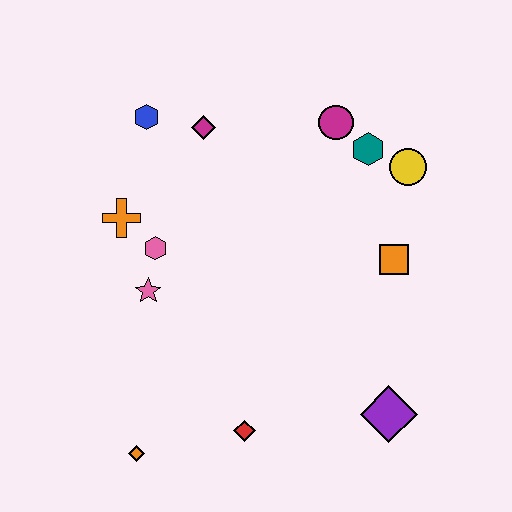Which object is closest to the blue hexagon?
The magenta diamond is closest to the blue hexagon.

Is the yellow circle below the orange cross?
No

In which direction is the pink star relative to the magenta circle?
The pink star is to the left of the magenta circle.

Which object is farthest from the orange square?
The orange diamond is farthest from the orange square.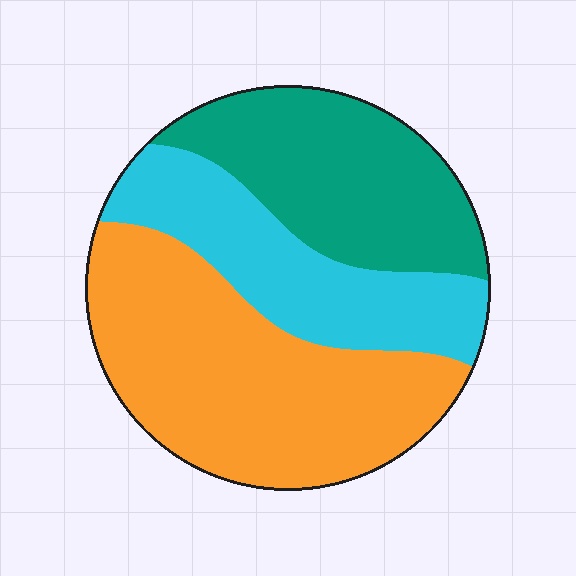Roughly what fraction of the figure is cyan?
Cyan takes up about one quarter (1/4) of the figure.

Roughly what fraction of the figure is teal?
Teal covers about 30% of the figure.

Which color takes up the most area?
Orange, at roughly 45%.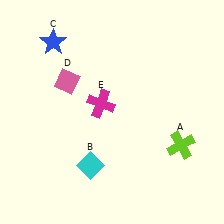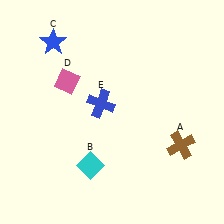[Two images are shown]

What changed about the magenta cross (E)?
In Image 1, E is magenta. In Image 2, it changed to blue.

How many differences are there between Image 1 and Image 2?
There are 2 differences between the two images.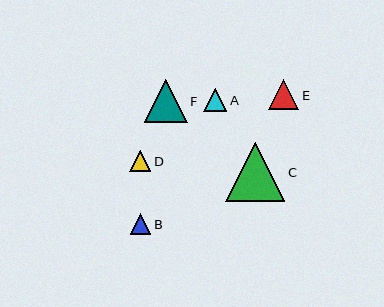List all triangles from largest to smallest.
From largest to smallest: C, F, E, A, D, B.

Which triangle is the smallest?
Triangle B is the smallest with a size of approximately 20 pixels.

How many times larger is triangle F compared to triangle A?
Triangle F is approximately 1.9 times the size of triangle A.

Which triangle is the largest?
Triangle C is the largest with a size of approximately 59 pixels.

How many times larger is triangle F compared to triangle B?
Triangle F is approximately 2.1 times the size of triangle B.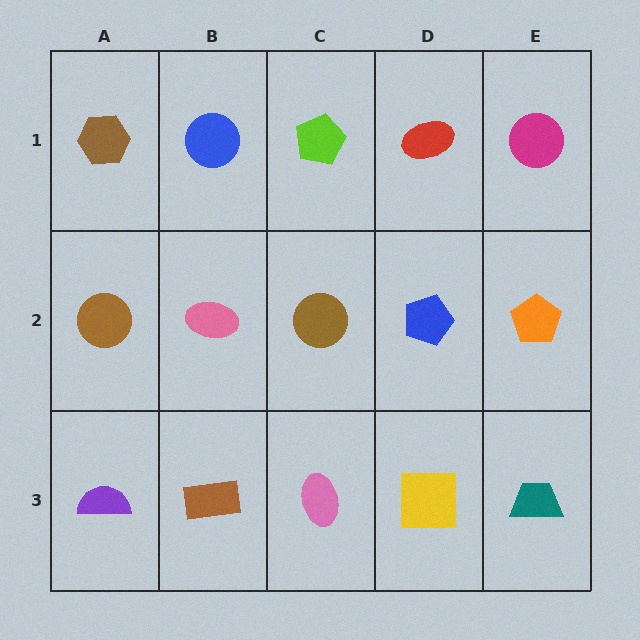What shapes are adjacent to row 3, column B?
A pink ellipse (row 2, column B), a purple semicircle (row 3, column A), a pink ellipse (row 3, column C).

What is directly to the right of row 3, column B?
A pink ellipse.